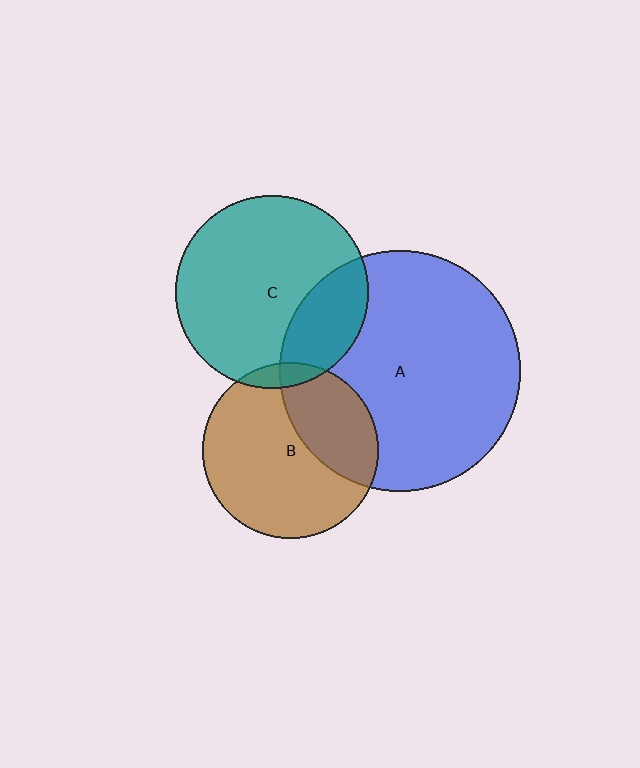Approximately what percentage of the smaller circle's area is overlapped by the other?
Approximately 25%.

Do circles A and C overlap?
Yes.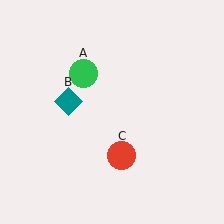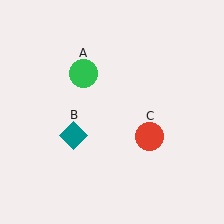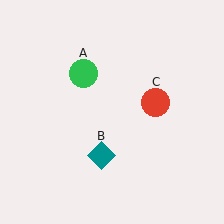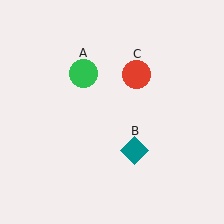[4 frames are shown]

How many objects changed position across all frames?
2 objects changed position: teal diamond (object B), red circle (object C).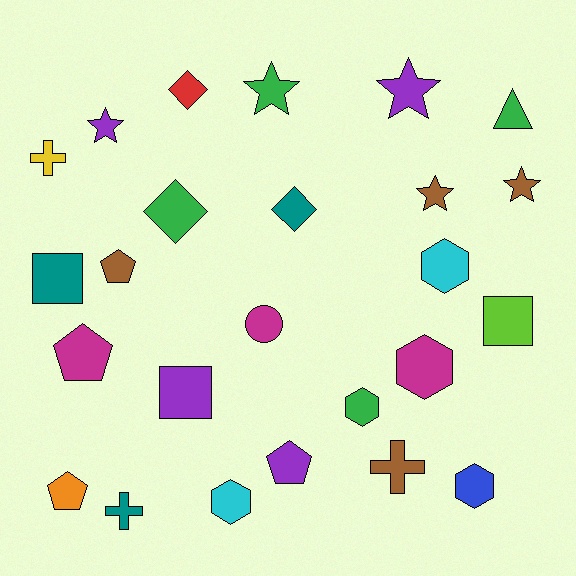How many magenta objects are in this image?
There are 3 magenta objects.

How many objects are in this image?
There are 25 objects.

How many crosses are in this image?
There are 3 crosses.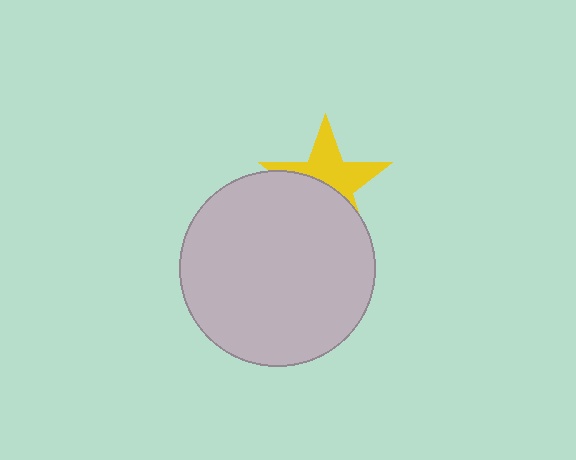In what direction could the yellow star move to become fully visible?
The yellow star could move up. That would shift it out from behind the light gray circle entirely.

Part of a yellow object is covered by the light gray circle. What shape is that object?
It is a star.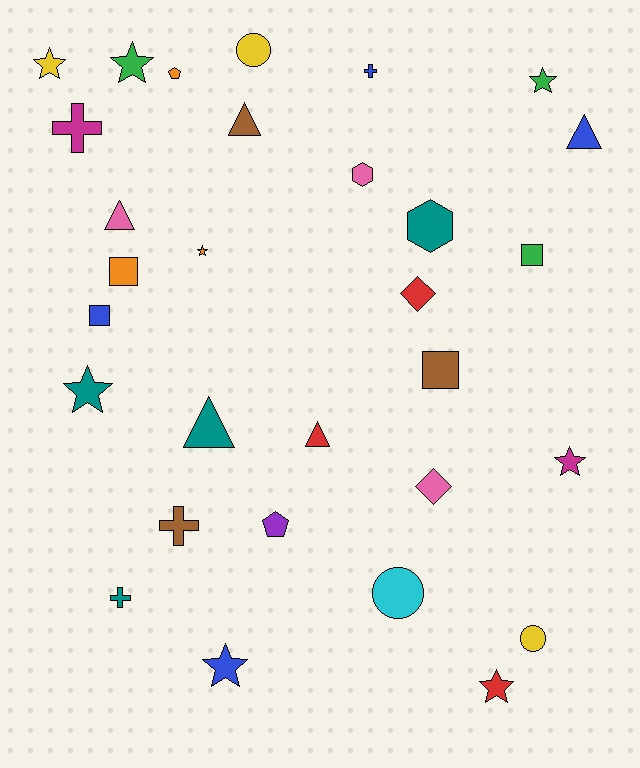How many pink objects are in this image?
There are 3 pink objects.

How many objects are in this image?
There are 30 objects.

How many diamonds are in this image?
There are 2 diamonds.